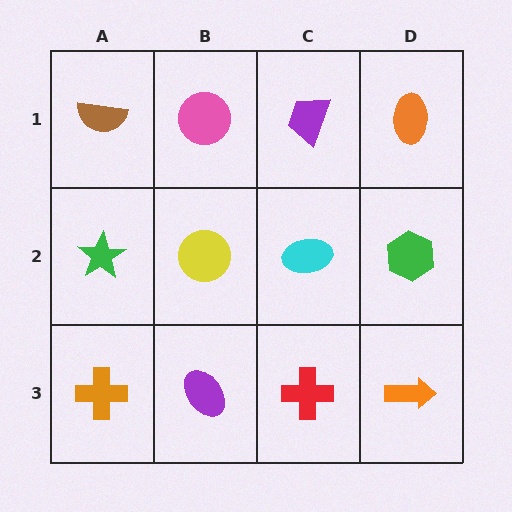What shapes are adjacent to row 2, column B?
A pink circle (row 1, column B), a purple ellipse (row 3, column B), a green star (row 2, column A), a cyan ellipse (row 2, column C).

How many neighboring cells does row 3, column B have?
3.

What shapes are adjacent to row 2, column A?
A brown semicircle (row 1, column A), an orange cross (row 3, column A), a yellow circle (row 2, column B).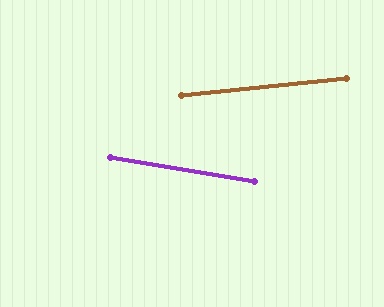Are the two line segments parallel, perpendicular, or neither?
Neither parallel nor perpendicular — they differ by about 15°.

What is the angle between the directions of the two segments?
Approximately 15 degrees.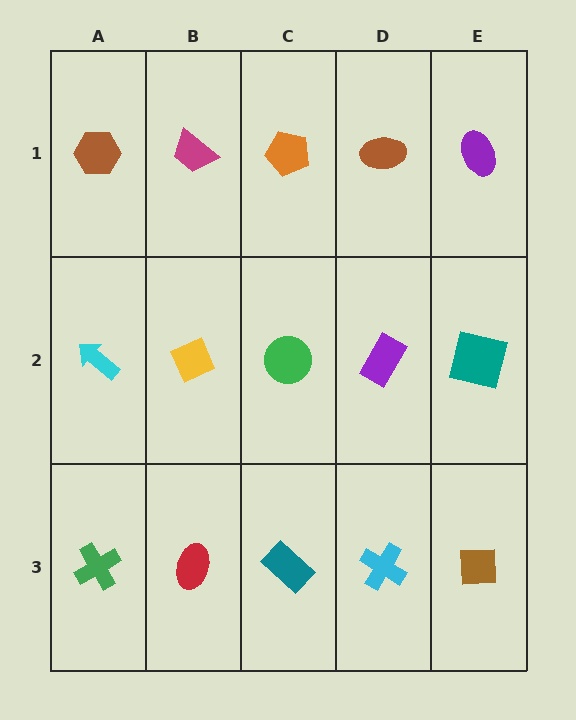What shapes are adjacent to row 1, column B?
A yellow diamond (row 2, column B), a brown hexagon (row 1, column A), an orange pentagon (row 1, column C).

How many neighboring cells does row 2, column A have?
3.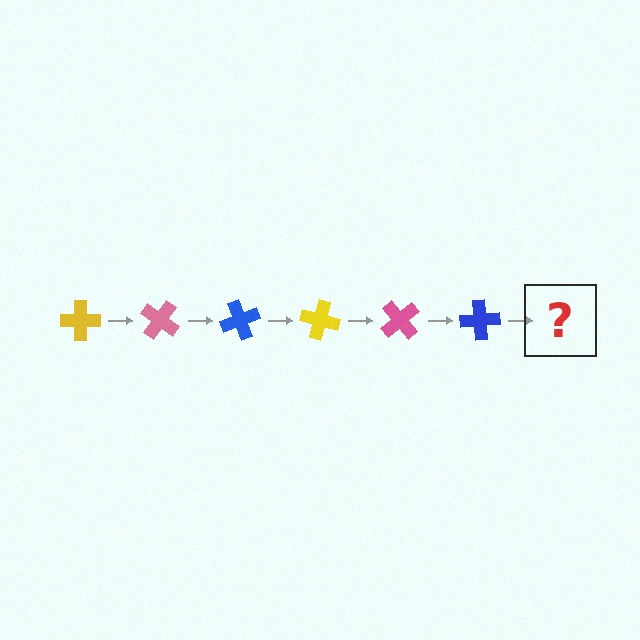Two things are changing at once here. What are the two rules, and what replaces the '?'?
The two rules are that it rotates 35 degrees each step and the color cycles through yellow, pink, and blue. The '?' should be a yellow cross, rotated 210 degrees from the start.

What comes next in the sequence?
The next element should be a yellow cross, rotated 210 degrees from the start.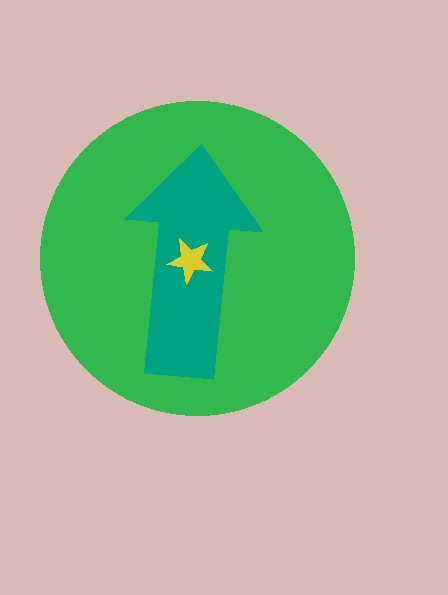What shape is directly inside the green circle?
The teal arrow.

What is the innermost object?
The yellow star.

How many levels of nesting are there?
3.